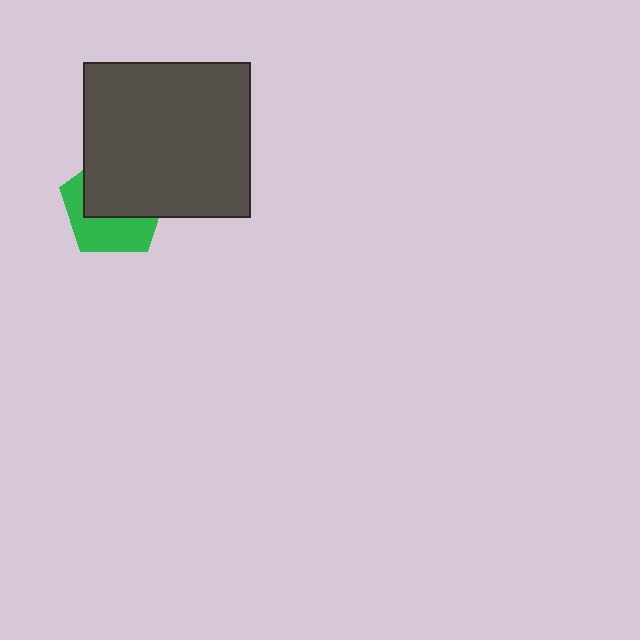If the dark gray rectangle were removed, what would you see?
You would see the complete green pentagon.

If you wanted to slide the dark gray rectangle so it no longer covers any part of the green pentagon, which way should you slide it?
Slide it toward the upper-right — that is the most direct way to separate the two shapes.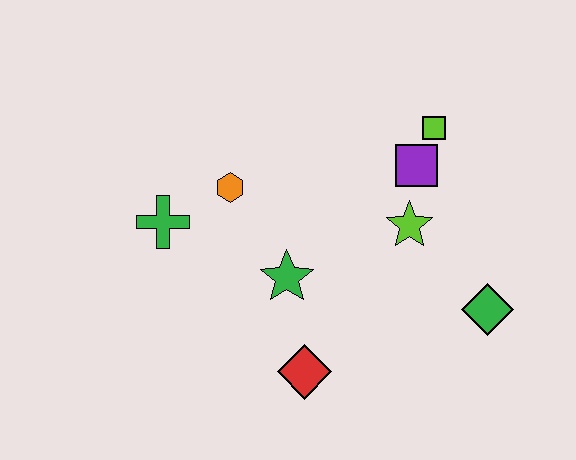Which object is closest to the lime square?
The purple square is closest to the lime square.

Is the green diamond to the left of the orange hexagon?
No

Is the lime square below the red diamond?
No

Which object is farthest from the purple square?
The green cross is farthest from the purple square.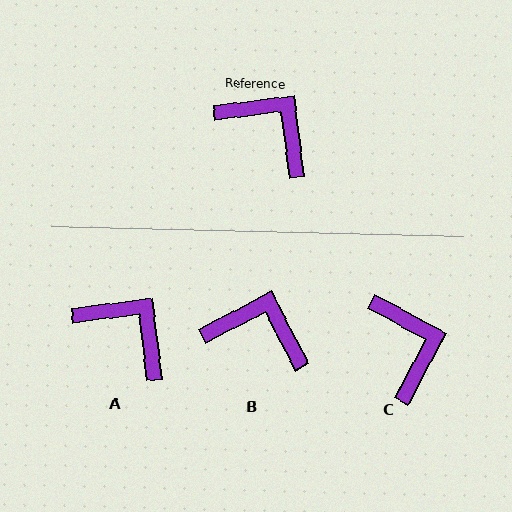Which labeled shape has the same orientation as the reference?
A.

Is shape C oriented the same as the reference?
No, it is off by about 36 degrees.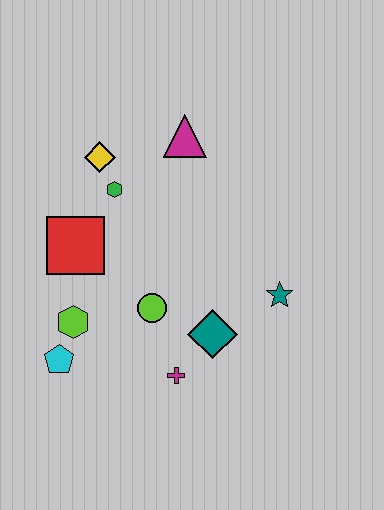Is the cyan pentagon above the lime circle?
No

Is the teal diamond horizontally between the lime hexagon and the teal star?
Yes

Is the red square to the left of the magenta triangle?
Yes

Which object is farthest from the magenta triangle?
The cyan pentagon is farthest from the magenta triangle.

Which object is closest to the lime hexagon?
The cyan pentagon is closest to the lime hexagon.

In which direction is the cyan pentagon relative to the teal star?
The cyan pentagon is to the left of the teal star.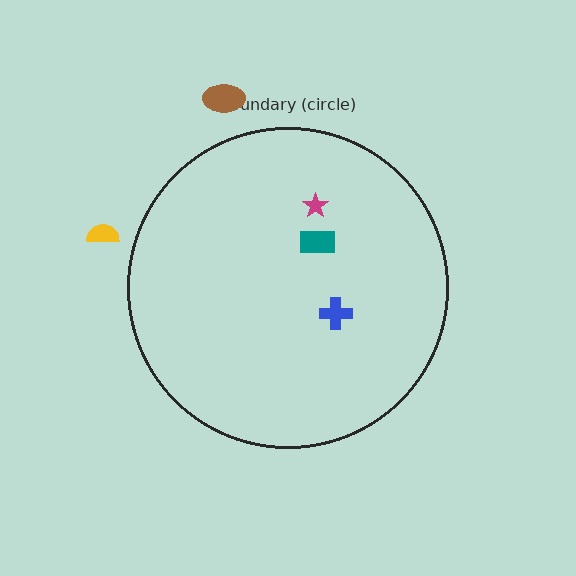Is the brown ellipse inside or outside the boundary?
Outside.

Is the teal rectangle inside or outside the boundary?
Inside.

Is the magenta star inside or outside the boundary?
Inside.